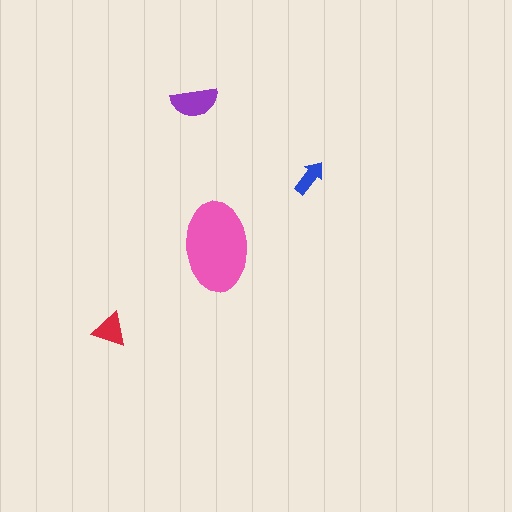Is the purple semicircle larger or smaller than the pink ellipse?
Smaller.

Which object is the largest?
The pink ellipse.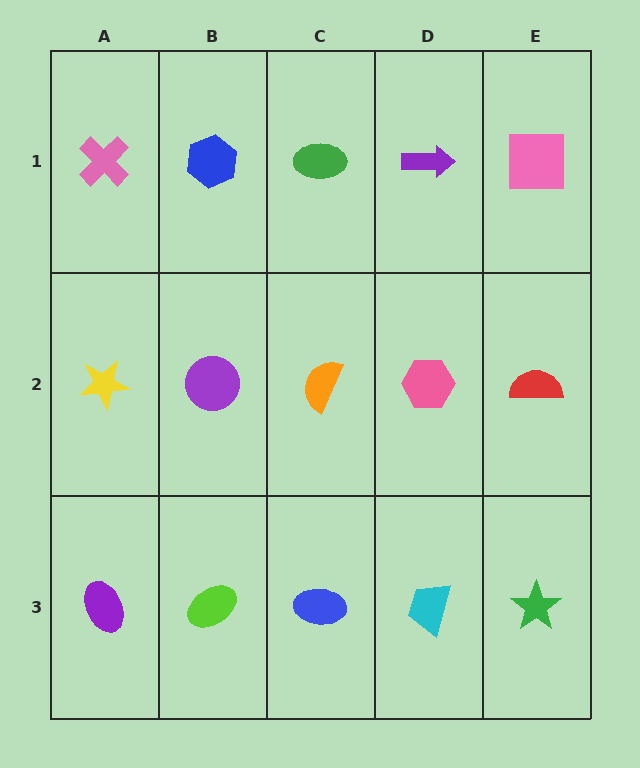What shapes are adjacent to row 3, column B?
A purple circle (row 2, column B), a purple ellipse (row 3, column A), a blue ellipse (row 3, column C).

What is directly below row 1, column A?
A yellow star.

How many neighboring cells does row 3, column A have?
2.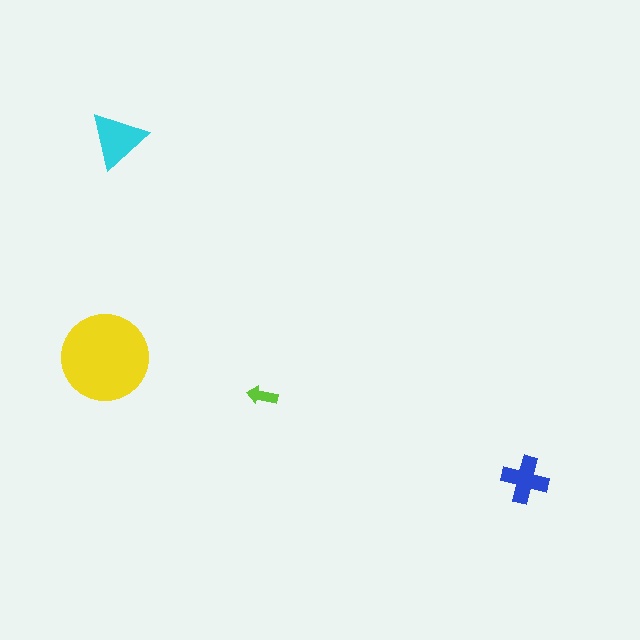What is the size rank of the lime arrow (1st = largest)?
4th.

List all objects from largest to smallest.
The yellow circle, the cyan triangle, the blue cross, the lime arrow.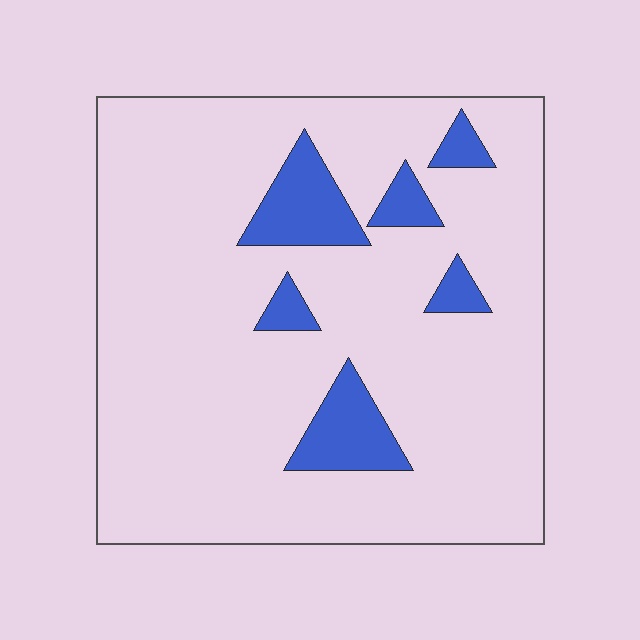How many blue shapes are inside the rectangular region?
6.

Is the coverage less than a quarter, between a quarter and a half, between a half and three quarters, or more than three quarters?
Less than a quarter.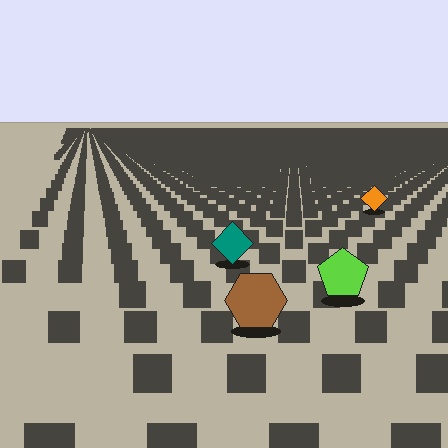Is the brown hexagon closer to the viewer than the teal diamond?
Yes. The brown hexagon is closer — you can tell from the texture gradient: the ground texture is coarser near it.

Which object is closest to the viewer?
The brown hexagon is closest. The texture marks near it are larger and more spread out.